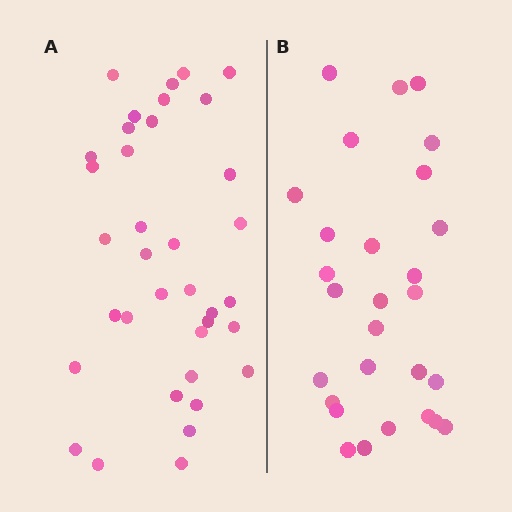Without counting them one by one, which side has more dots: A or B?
Region A (the left region) has more dots.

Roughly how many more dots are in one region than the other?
Region A has roughly 8 or so more dots than region B.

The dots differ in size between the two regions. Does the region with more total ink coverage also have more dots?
No. Region B has more total ink coverage because its dots are larger, but region A actually contains more individual dots. Total area can be misleading — the number of items is what matters here.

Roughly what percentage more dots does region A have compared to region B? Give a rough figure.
About 30% more.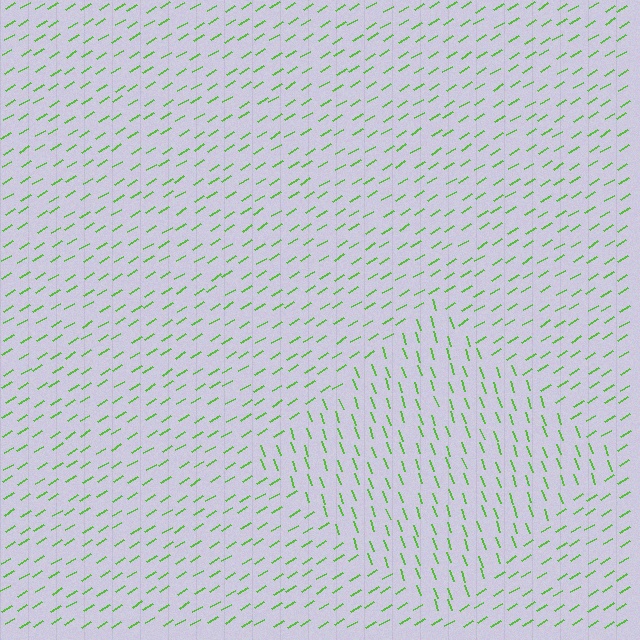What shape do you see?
I see a diamond.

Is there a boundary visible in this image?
Yes, there is a texture boundary formed by a change in line orientation.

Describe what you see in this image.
The image is filled with small lime line segments. A diamond region in the image has lines oriented differently from the surrounding lines, creating a visible texture boundary.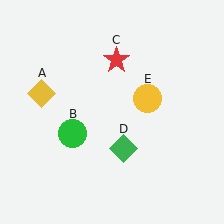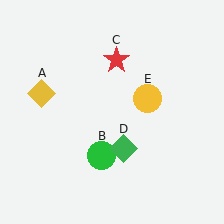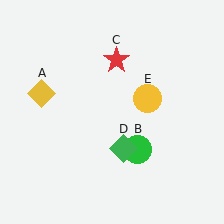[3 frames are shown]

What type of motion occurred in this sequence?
The green circle (object B) rotated counterclockwise around the center of the scene.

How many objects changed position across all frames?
1 object changed position: green circle (object B).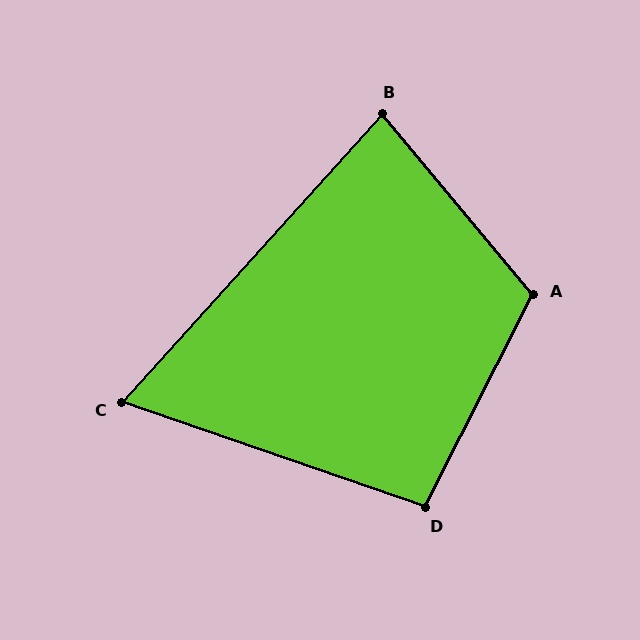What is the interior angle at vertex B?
Approximately 82 degrees (acute).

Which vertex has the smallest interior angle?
C, at approximately 67 degrees.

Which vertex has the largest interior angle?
A, at approximately 113 degrees.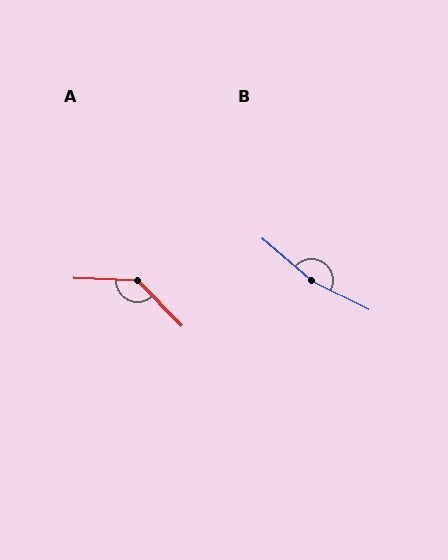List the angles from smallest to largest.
A (136°), B (166°).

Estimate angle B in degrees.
Approximately 166 degrees.